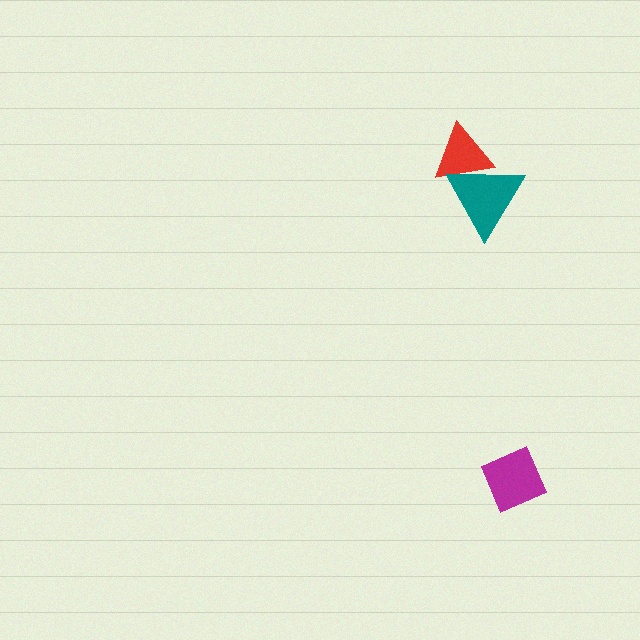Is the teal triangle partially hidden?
No, no other shape covers it.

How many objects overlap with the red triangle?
1 object overlaps with the red triangle.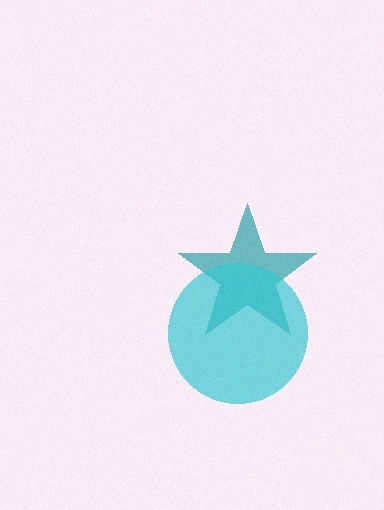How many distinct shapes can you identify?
There are 2 distinct shapes: a teal star, a cyan circle.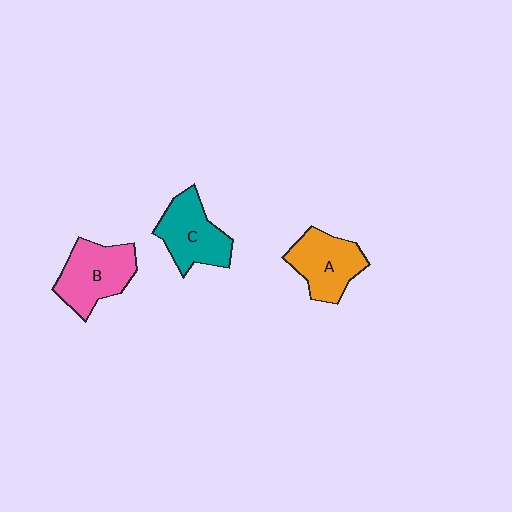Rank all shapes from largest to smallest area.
From largest to smallest: B (pink), C (teal), A (orange).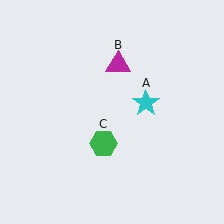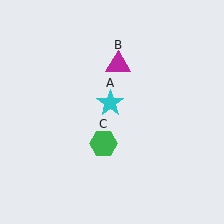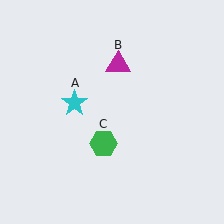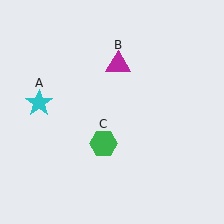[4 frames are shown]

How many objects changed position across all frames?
1 object changed position: cyan star (object A).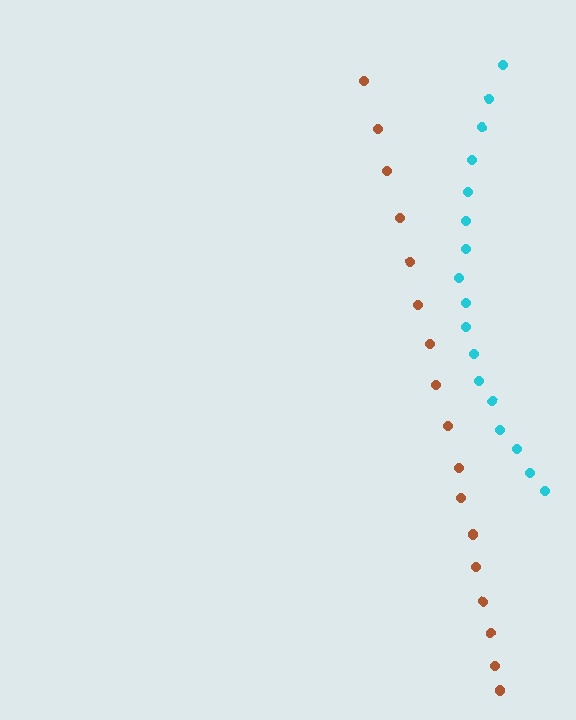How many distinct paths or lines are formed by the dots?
There are 2 distinct paths.